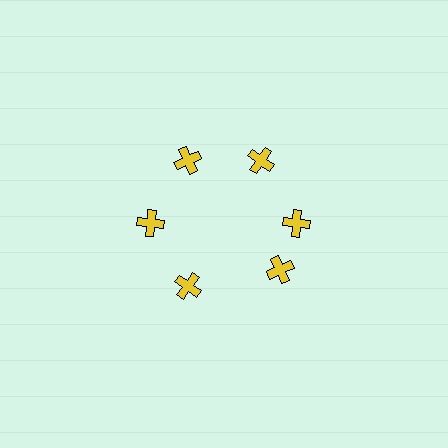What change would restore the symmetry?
The symmetry would be restored by rotating it back into even spacing with its neighbors so that all 6 crosses sit at equal angles and equal distance from the center.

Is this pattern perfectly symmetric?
No. The 6 yellow crosses are arranged in a ring, but one element near the 5 o'clock position is rotated out of alignment along the ring, breaking the 6-fold rotational symmetry.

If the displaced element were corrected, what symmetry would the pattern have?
It would have 6-fold rotational symmetry — the pattern would map onto itself every 60 degrees.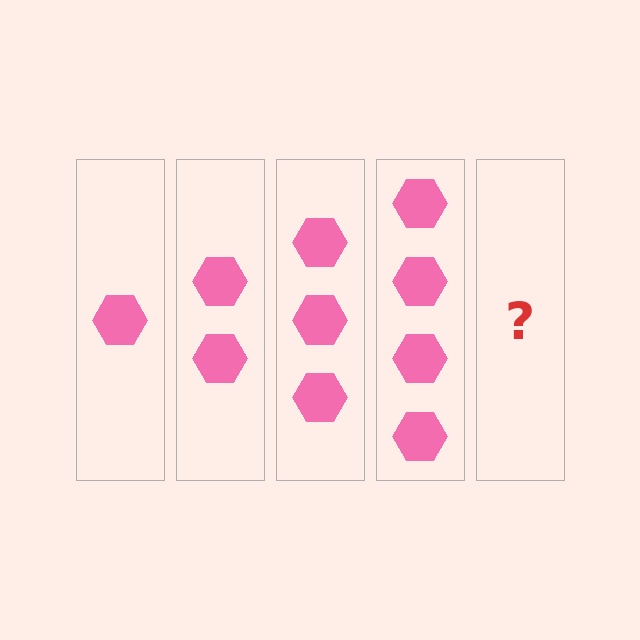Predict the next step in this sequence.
The next step is 5 hexagons.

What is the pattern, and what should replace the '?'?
The pattern is that each step adds one more hexagon. The '?' should be 5 hexagons.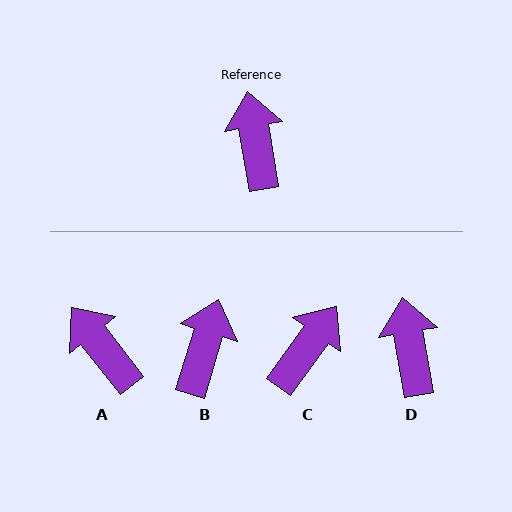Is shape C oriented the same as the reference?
No, it is off by about 45 degrees.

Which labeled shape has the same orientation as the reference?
D.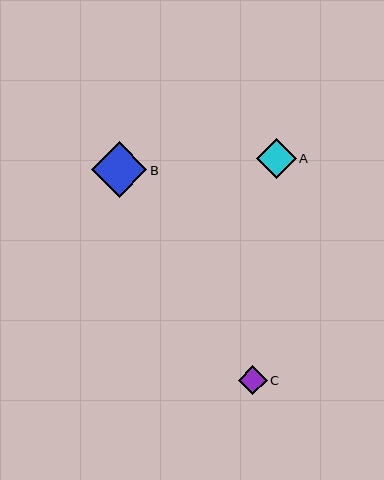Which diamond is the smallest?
Diamond C is the smallest with a size of approximately 29 pixels.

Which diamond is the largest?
Diamond B is the largest with a size of approximately 55 pixels.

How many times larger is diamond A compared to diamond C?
Diamond A is approximately 1.4 times the size of diamond C.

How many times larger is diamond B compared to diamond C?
Diamond B is approximately 1.9 times the size of diamond C.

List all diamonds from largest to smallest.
From largest to smallest: B, A, C.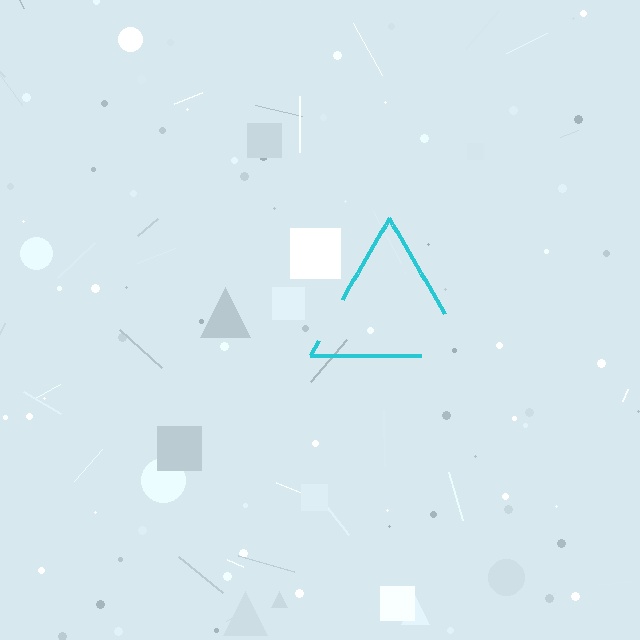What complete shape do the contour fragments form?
The contour fragments form a triangle.